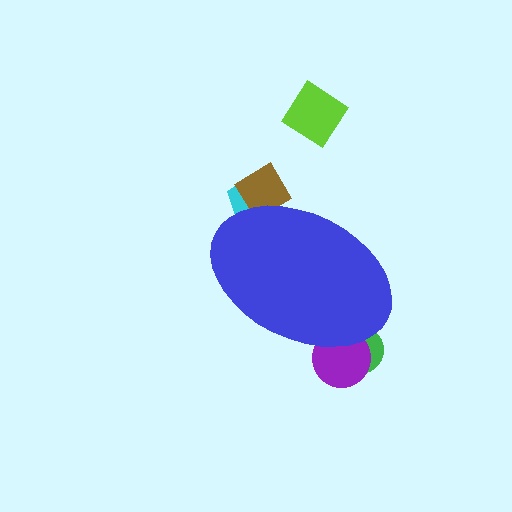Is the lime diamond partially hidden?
No, the lime diamond is fully visible.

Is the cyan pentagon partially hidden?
Yes, the cyan pentagon is partially hidden behind the blue ellipse.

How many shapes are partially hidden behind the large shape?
4 shapes are partially hidden.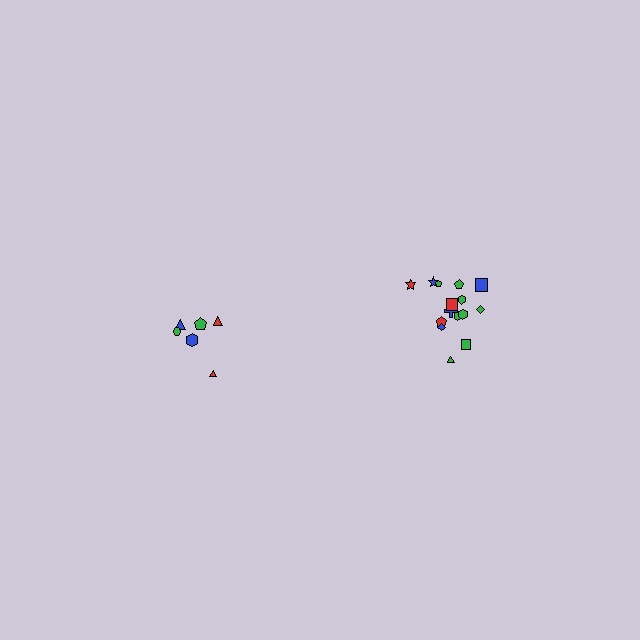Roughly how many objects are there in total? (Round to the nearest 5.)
Roughly 20 objects in total.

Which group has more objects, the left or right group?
The right group.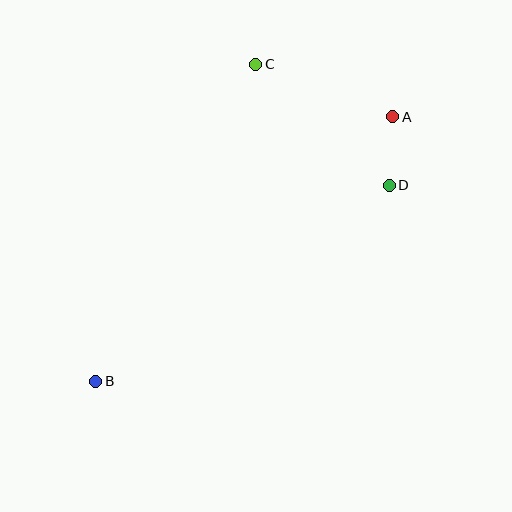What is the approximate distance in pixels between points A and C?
The distance between A and C is approximately 147 pixels.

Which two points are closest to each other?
Points A and D are closest to each other.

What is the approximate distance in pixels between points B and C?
The distance between B and C is approximately 355 pixels.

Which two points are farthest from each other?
Points A and B are farthest from each other.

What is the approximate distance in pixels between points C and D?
The distance between C and D is approximately 180 pixels.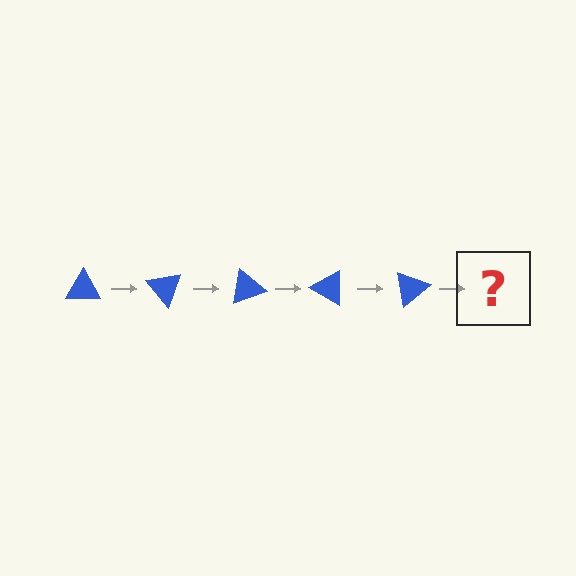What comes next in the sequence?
The next element should be a blue triangle rotated 250 degrees.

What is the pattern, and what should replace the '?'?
The pattern is that the triangle rotates 50 degrees each step. The '?' should be a blue triangle rotated 250 degrees.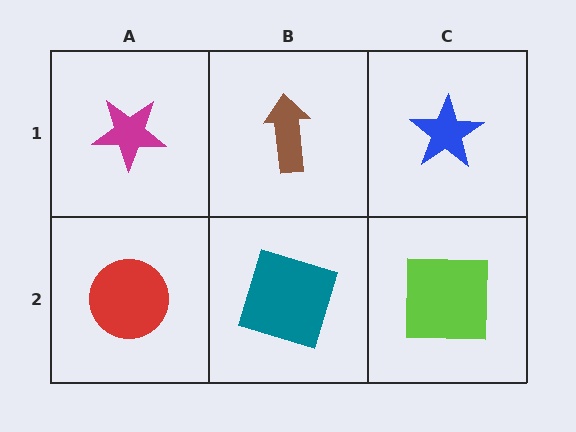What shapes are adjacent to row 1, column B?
A teal square (row 2, column B), a magenta star (row 1, column A), a blue star (row 1, column C).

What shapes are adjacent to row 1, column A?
A red circle (row 2, column A), a brown arrow (row 1, column B).